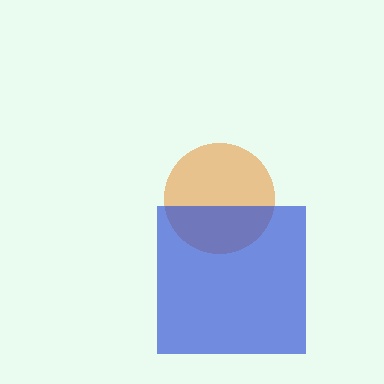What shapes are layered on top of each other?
The layered shapes are: an orange circle, a blue square.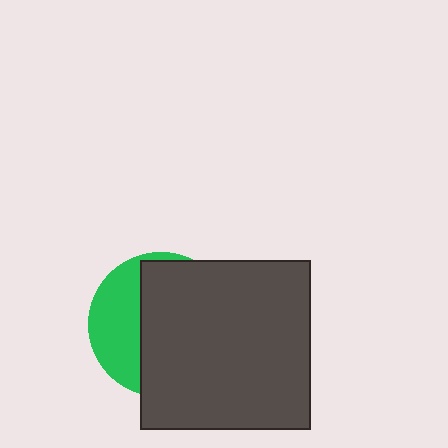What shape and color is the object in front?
The object in front is a dark gray square.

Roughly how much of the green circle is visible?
A small part of it is visible (roughly 33%).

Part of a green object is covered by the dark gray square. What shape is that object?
It is a circle.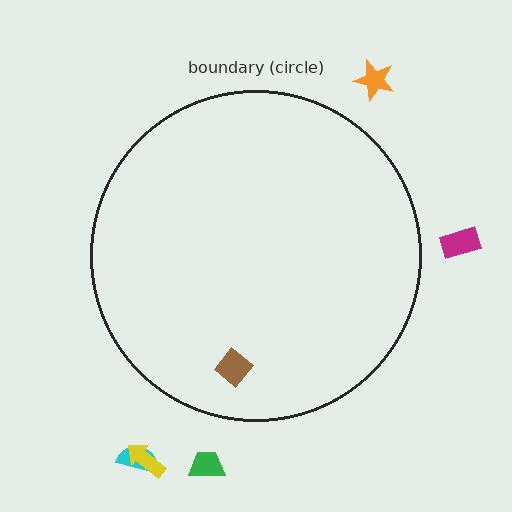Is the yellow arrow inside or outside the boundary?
Outside.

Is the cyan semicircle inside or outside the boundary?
Outside.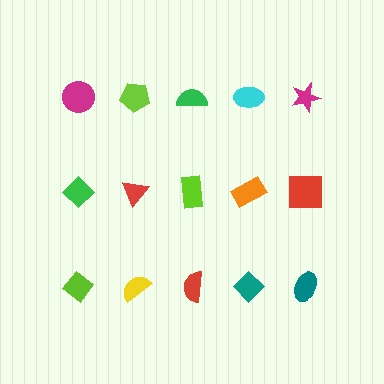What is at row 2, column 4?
An orange rectangle.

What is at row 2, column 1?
A green diamond.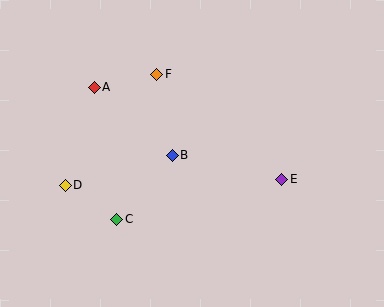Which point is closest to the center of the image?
Point B at (172, 155) is closest to the center.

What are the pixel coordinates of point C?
Point C is at (117, 219).